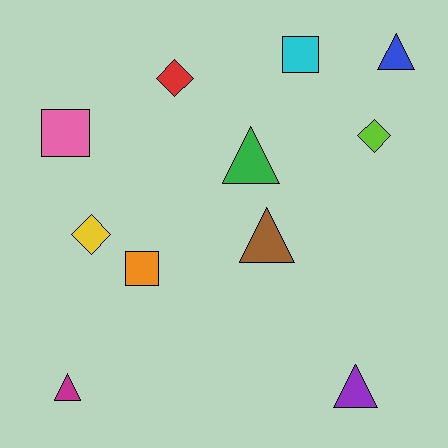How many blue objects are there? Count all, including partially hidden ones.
There is 1 blue object.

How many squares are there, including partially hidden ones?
There are 3 squares.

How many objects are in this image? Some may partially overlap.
There are 11 objects.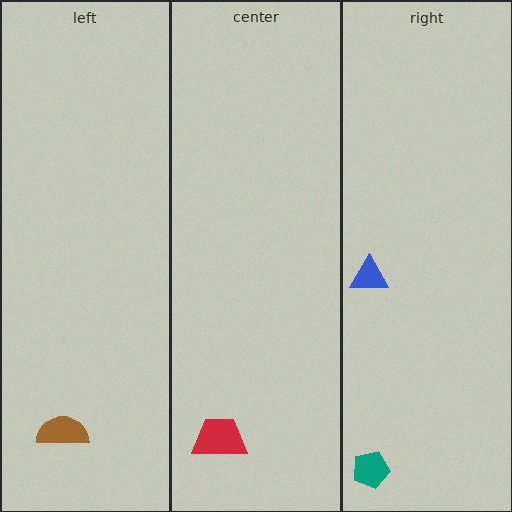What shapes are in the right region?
The blue triangle, the teal pentagon.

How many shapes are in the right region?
2.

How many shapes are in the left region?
1.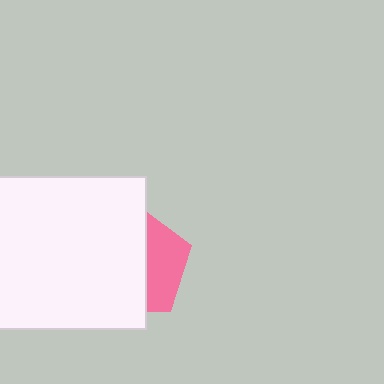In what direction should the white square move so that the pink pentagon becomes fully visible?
The white square should move left. That is the shortest direction to clear the overlap and leave the pink pentagon fully visible.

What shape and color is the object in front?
The object in front is a white square.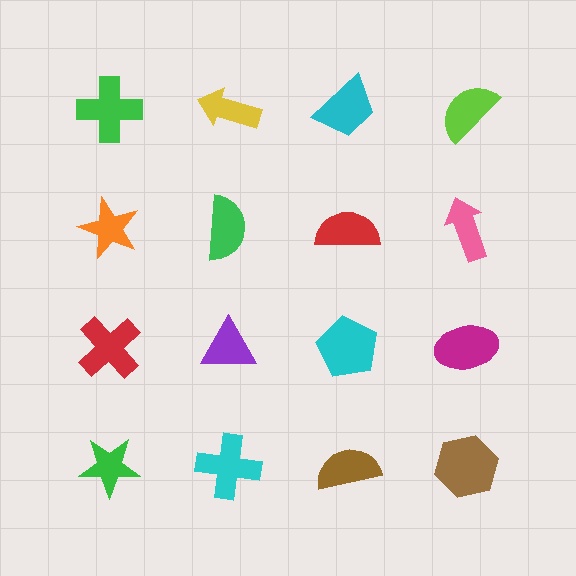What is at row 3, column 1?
A red cross.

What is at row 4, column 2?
A cyan cross.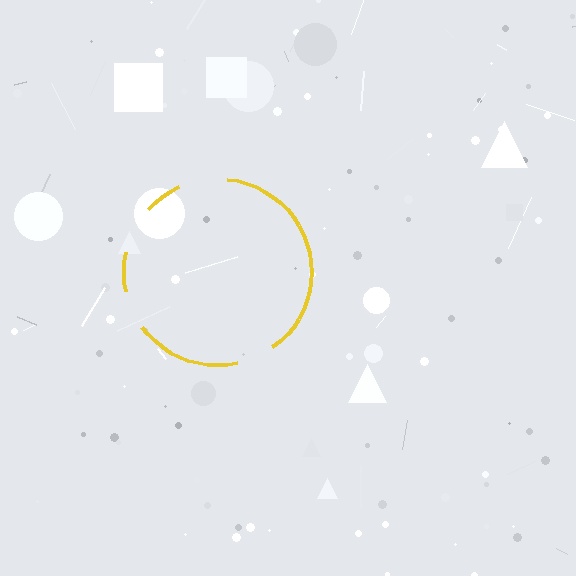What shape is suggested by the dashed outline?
The dashed outline suggests a circle.